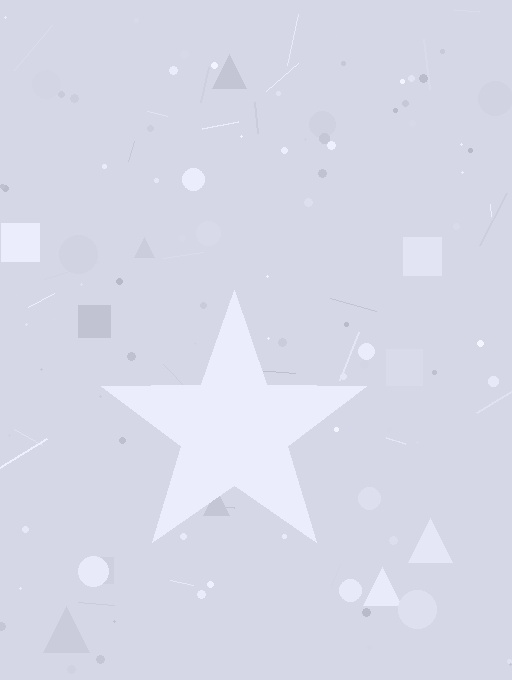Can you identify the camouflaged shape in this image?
The camouflaged shape is a star.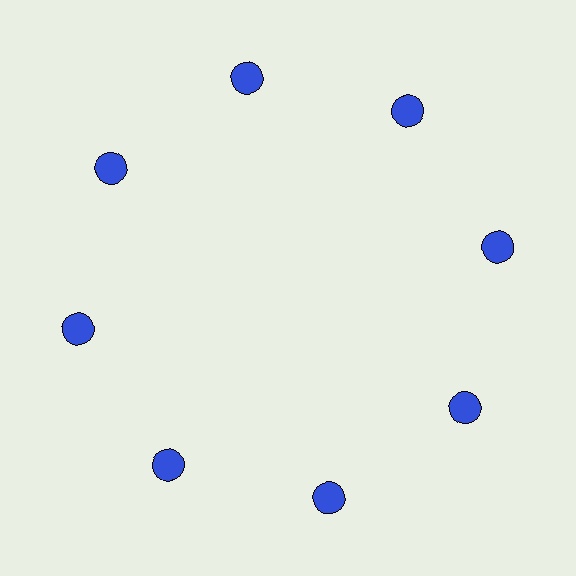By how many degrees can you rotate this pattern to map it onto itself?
The pattern maps onto itself every 45 degrees of rotation.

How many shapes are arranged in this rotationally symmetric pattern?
There are 8 shapes, arranged in 8 groups of 1.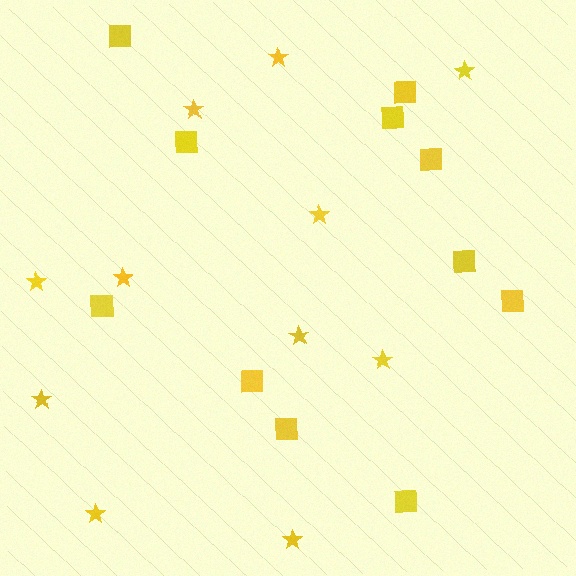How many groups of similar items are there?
There are 2 groups: one group of squares (11) and one group of stars (11).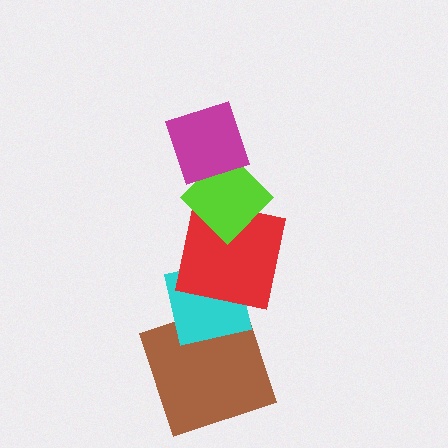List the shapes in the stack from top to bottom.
From top to bottom: the magenta diamond, the lime diamond, the red square, the cyan square, the brown square.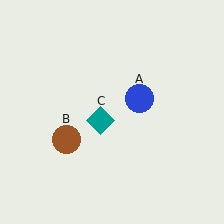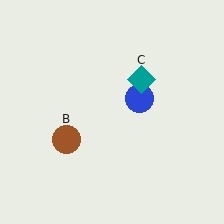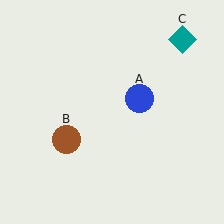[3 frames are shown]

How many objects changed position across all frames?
1 object changed position: teal diamond (object C).